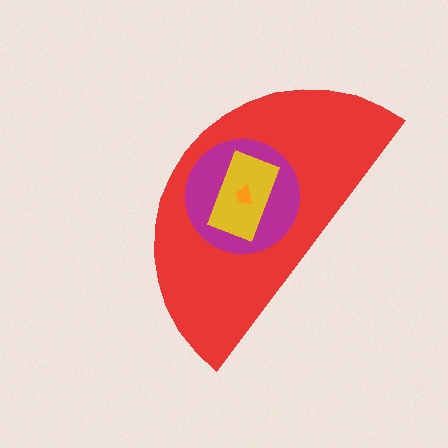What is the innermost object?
The orange trapezoid.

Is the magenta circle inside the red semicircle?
Yes.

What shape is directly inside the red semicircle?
The magenta circle.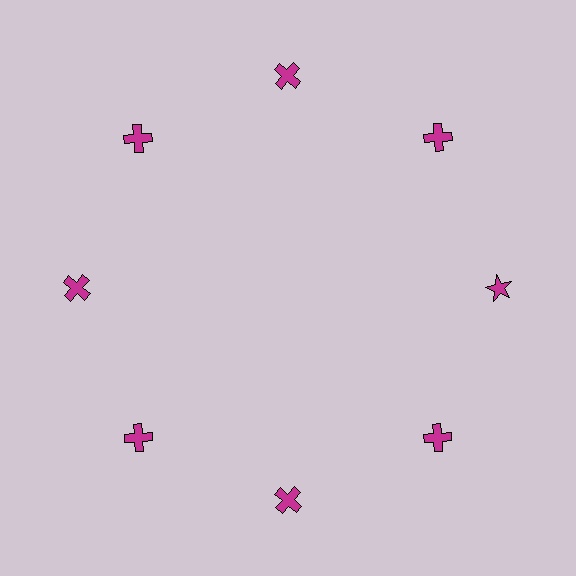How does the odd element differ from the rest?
It has a different shape: star instead of cross.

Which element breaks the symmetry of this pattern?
The magenta star at roughly the 3 o'clock position breaks the symmetry. All other shapes are magenta crosses.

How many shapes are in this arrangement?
There are 8 shapes arranged in a ring pattern.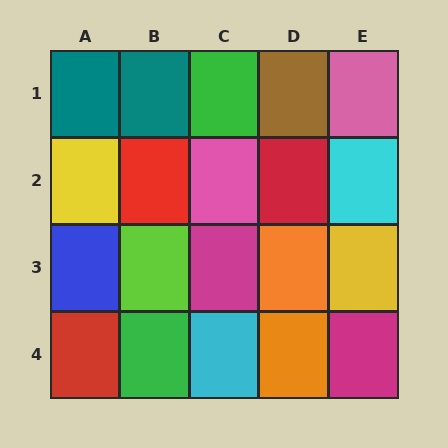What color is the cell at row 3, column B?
Lime.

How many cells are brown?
1 cell is brown.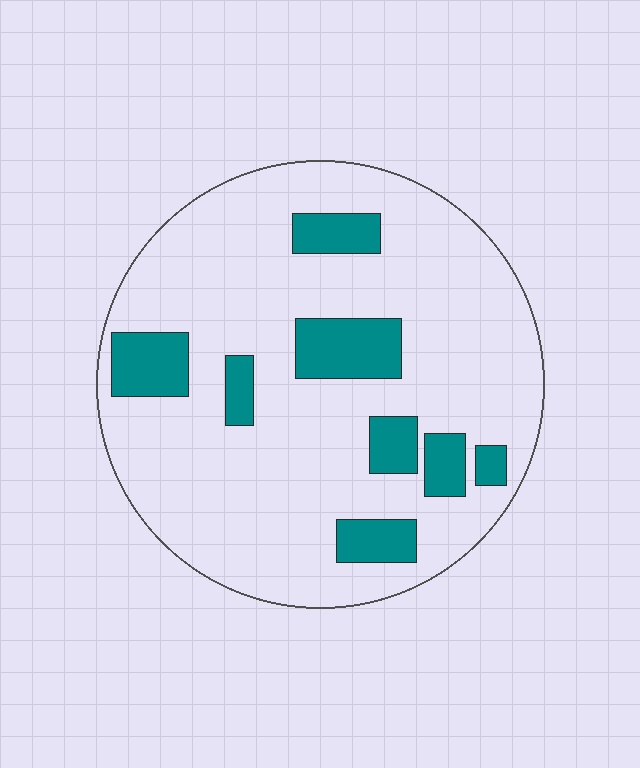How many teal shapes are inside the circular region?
8.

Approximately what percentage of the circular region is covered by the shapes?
Approximately 20%.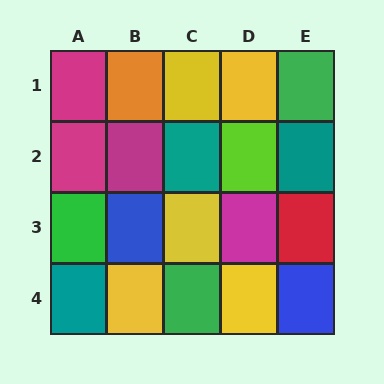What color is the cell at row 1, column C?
Yellow.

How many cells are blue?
2 cells are blue.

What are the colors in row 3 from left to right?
Green, blue, yellow, magenta, red.